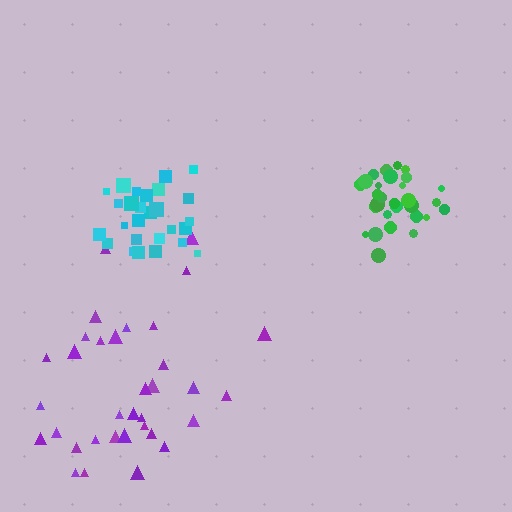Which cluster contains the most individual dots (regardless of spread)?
Purple (34).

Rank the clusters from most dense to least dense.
cyan, green, purple.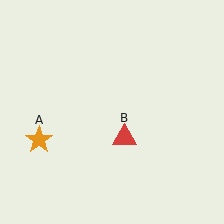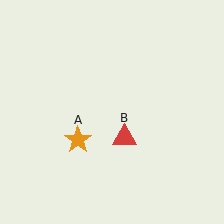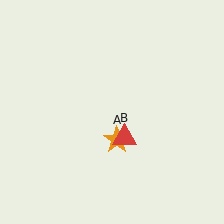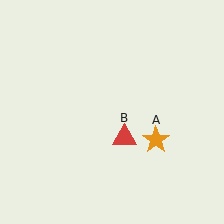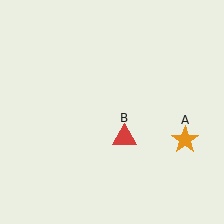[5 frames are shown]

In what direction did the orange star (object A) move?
The orange star (object A) moved right.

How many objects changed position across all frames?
1 object changed position: orange star (object A).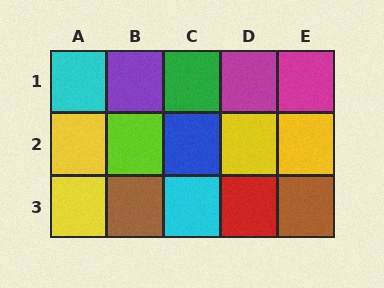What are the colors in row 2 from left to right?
Yellow, lime, blue, yellow, yellow.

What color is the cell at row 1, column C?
Green.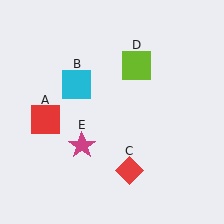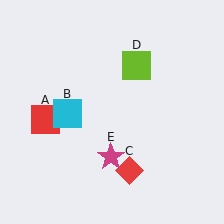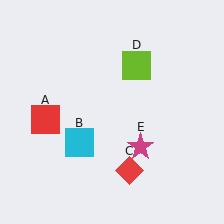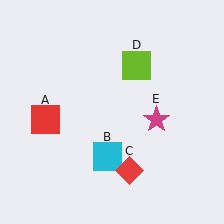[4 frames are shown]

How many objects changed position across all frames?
2 objects changed position: cyan square (object B), magenta star (object E).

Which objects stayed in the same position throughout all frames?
Red square (object A) and red diamond (object C) and lime square (object D) remained stationary.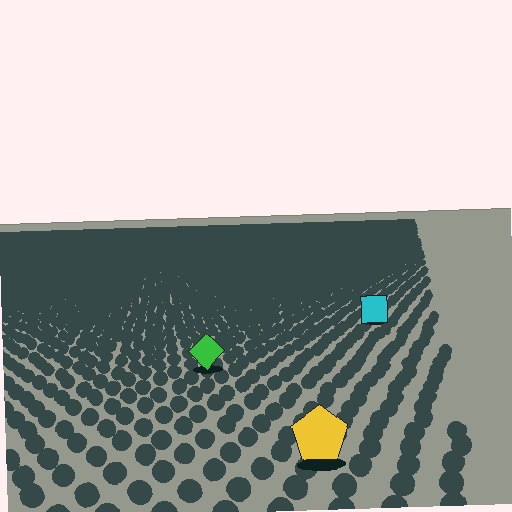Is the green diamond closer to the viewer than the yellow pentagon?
No. The yellow pentagon is closer — you can tell from the texture gradient: the ground texture is coarser near it.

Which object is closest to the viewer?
The yellow pentagon is closest. The texture marks near it are larger and more spread out.